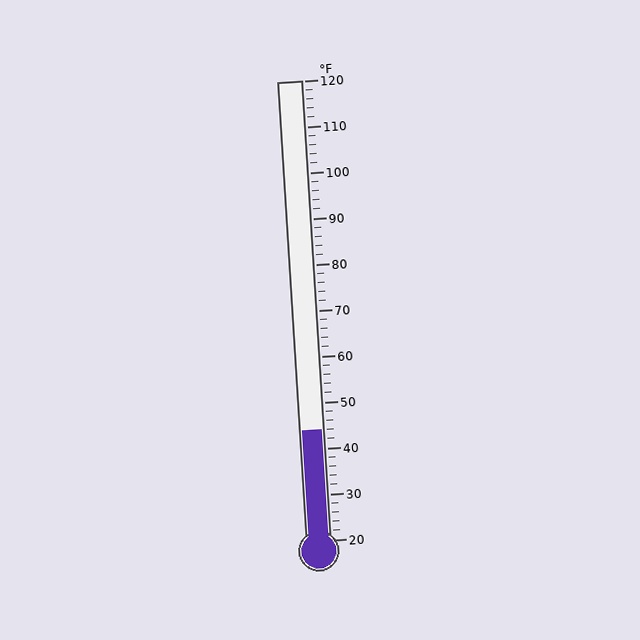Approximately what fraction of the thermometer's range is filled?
The thermometer is filled to approximately 25% of its range.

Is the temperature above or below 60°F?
The temperature is below 60°F.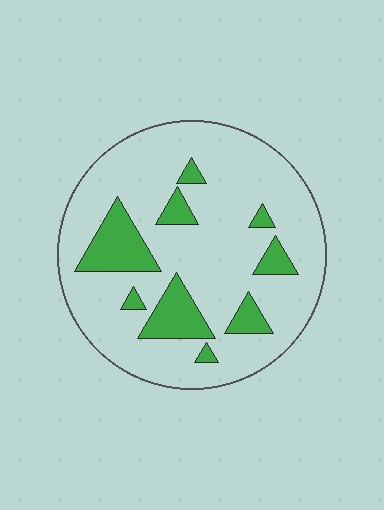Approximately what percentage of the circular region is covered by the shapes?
Approximately 20%.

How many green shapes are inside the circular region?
9.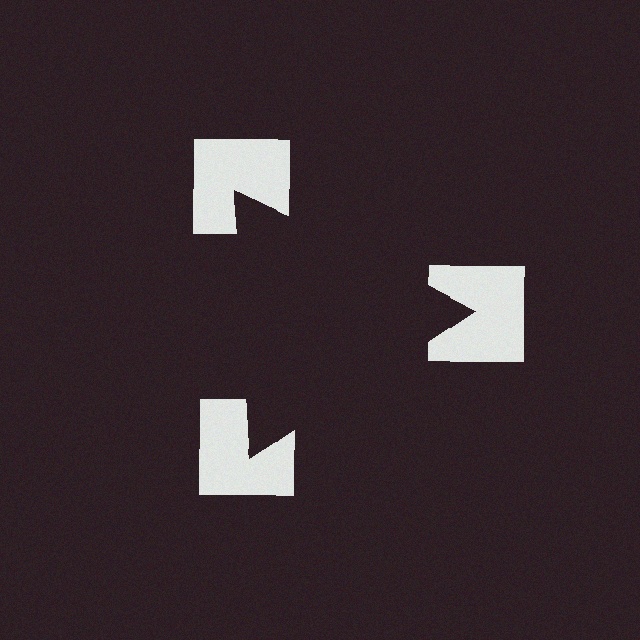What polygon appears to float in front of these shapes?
An illusory triangle — its edges are inferred from the aligned wedge cuts in the notched squares, not physically drawn.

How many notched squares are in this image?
There are 3 — one at each vertex of the illusory triangle.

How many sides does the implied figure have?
3 sides.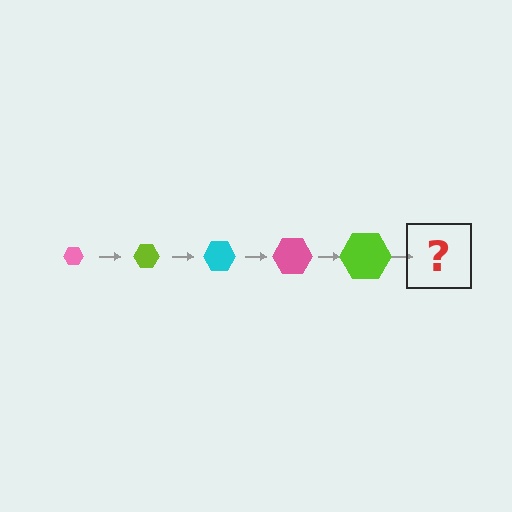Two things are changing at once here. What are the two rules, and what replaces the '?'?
The two rules are that the hexagon grows larger each step and the color cycles through pink, lime, and cyan. The '?' should be a cyan hexagon, larger than the previous one.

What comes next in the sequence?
The next element should be a cyan hexagon, larger than the previous one.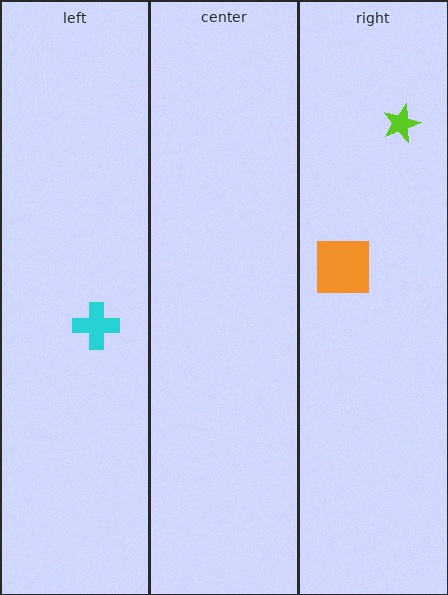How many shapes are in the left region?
1.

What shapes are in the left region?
The cyan cross.